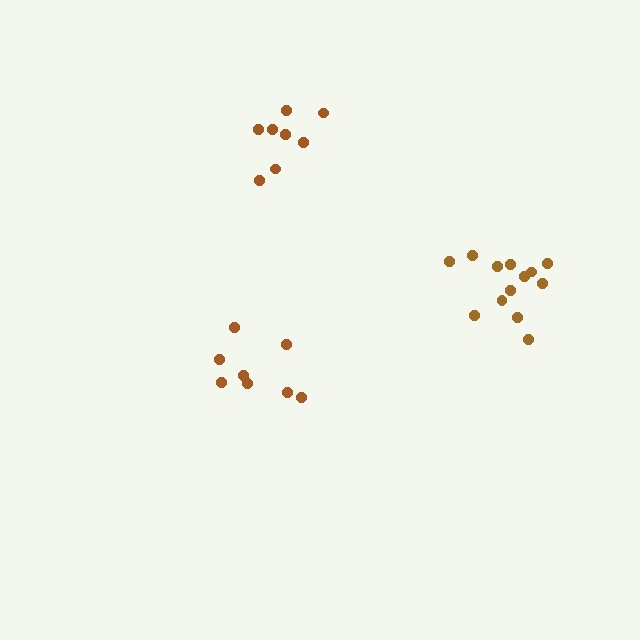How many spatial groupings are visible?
There are 3 spatial groupings.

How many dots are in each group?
Group 1: 8 dots, Group 2: 8 dots, Group 3: 13 dots (29 total).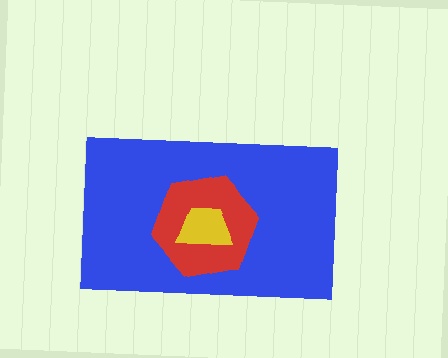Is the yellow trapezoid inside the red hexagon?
Yes.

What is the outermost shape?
The blue rectangle.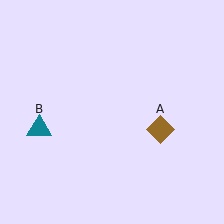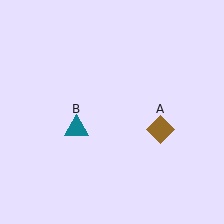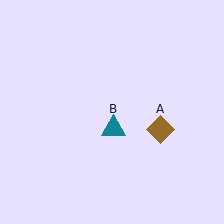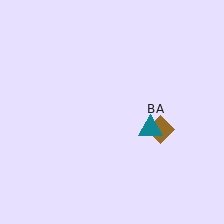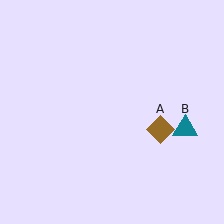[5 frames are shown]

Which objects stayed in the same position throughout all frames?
Brown diamond (object A) remained stationary.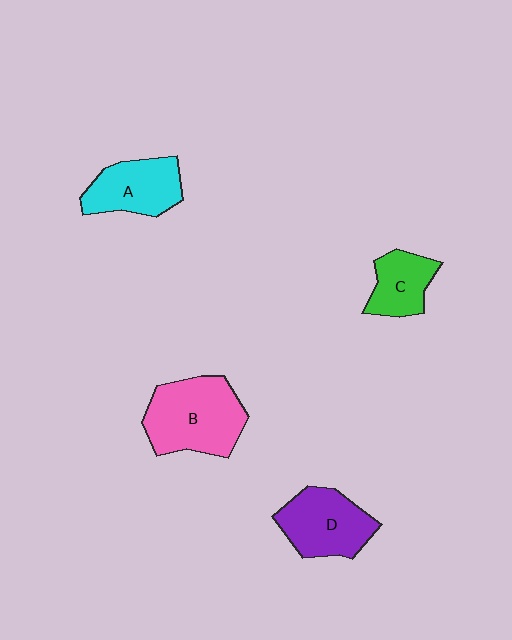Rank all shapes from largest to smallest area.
From largest to smallest: B (pink), D (purple), A (cyan), C (green).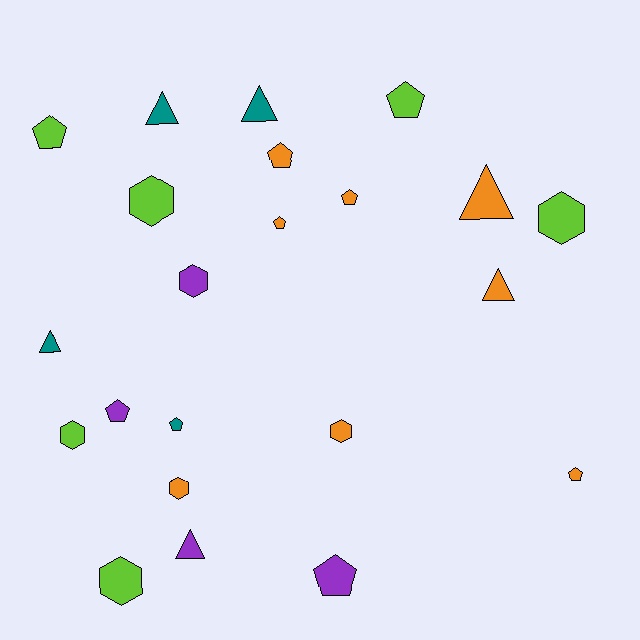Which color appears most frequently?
Orange, with 8 objects.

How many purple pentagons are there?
There are 2 purple pentagons.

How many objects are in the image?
There are 22 objects.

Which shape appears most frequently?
Pentagon, with 9 objects.